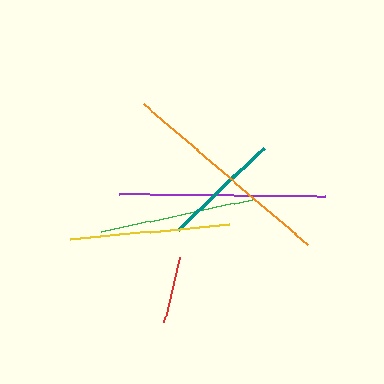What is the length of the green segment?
The green segment is approximately 155 pixels long.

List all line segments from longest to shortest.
From longest to shortest: orange, purple, yellow, green, teal, red.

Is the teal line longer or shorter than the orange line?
The orange line is longer than the teal line.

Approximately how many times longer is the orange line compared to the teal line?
The orange line is approximately 1.8 times the length of the teal line.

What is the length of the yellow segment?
The yellow segment is approximately 159 pixels long.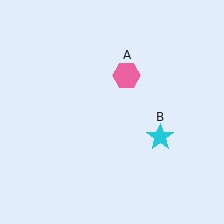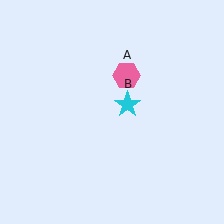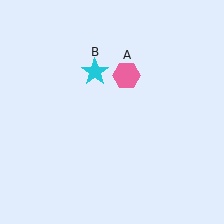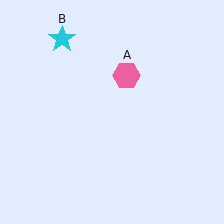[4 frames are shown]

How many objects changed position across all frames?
1 object changed position: cyan star (object B).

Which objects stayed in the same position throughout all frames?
Pink hexagon (object A) remained stationary.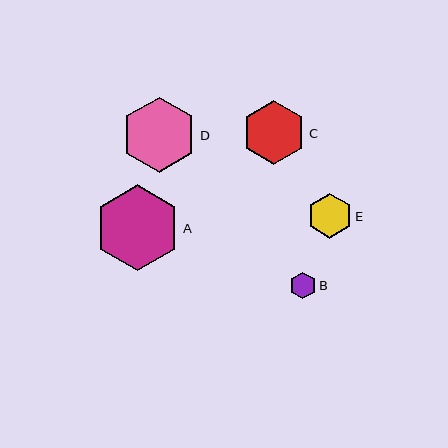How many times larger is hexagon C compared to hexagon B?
Hexagon C is approximately 2.4 times the size of hexagon B.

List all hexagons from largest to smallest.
From largest to smallest: A, D, C, E, B.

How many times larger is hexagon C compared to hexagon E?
Hexagon C is approximately 1.4 times the size of hexagon E.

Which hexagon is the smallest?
Hexagon B is the smallest with a size of approximately 27 pixels.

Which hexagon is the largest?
Hexagon A is the largest with a size of approximately 86 pixels.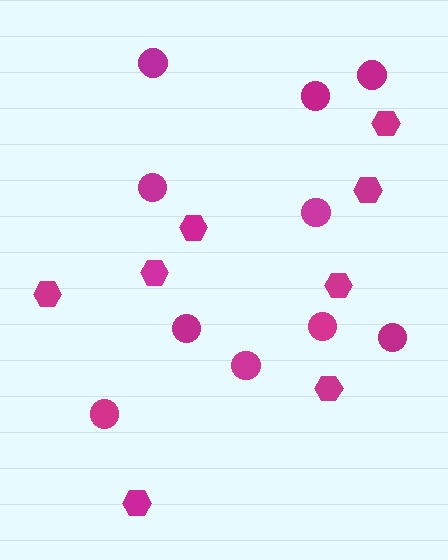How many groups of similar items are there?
There are 2 groups: one group of circles (10) and one group of hexagons (8).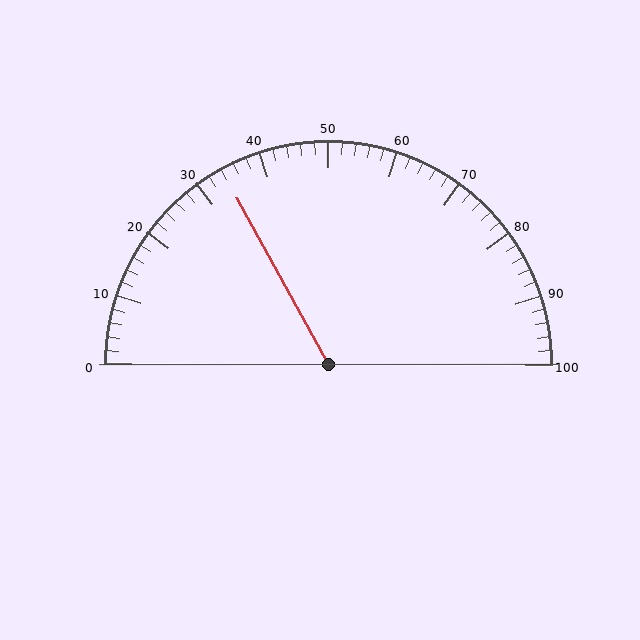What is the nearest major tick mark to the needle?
The nearest major tick mark is 30.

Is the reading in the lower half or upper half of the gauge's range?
The reading is in the lower half of the range (0 to 100).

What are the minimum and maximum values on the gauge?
The gauge ranges from 0 to 100.